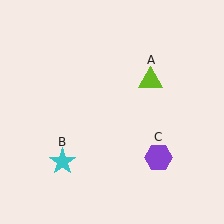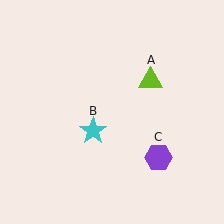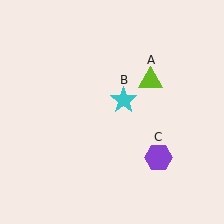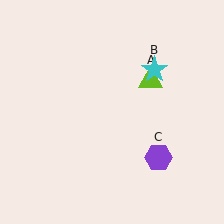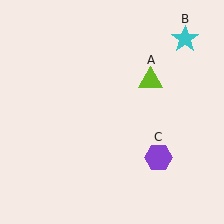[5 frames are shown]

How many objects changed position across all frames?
1 object changed position: cyan star (object B).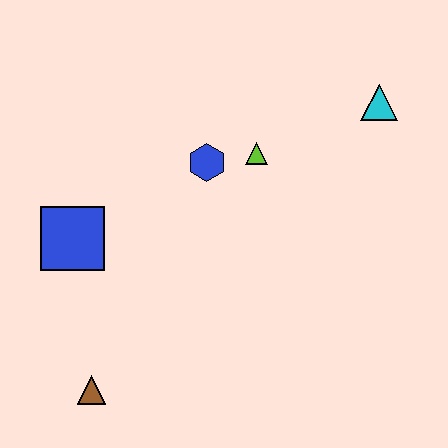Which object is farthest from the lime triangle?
The brown triangle is farthest from the lime triangle.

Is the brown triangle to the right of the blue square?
Yes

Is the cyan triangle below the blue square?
No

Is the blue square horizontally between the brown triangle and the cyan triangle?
No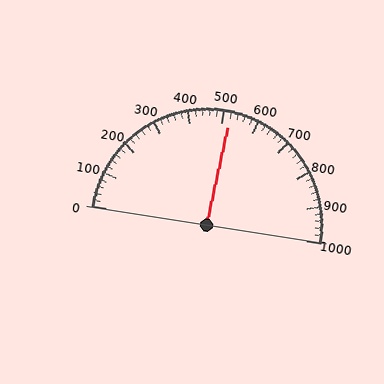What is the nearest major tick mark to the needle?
The nearest major tick mark is 500.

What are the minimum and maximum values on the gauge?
The gauge ranges from 0 to 1000.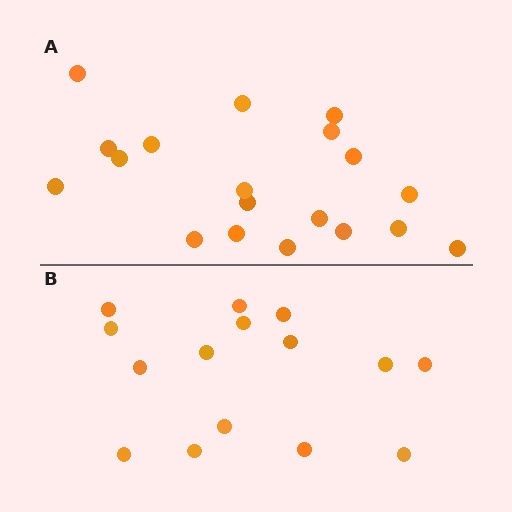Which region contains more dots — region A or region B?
Region A (the top region) has more dots.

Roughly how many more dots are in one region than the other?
Region A has about 4 more dots than region B.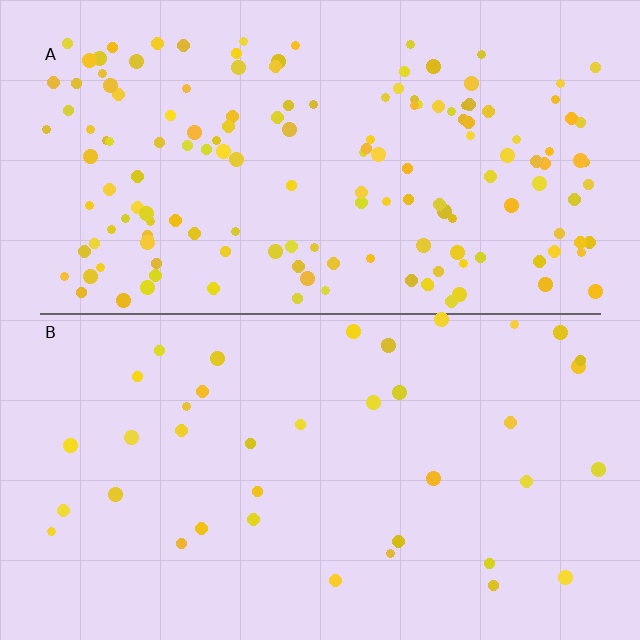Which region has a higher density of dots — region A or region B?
A (the top).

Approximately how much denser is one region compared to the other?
Approximately 3.9× — region A over region B.